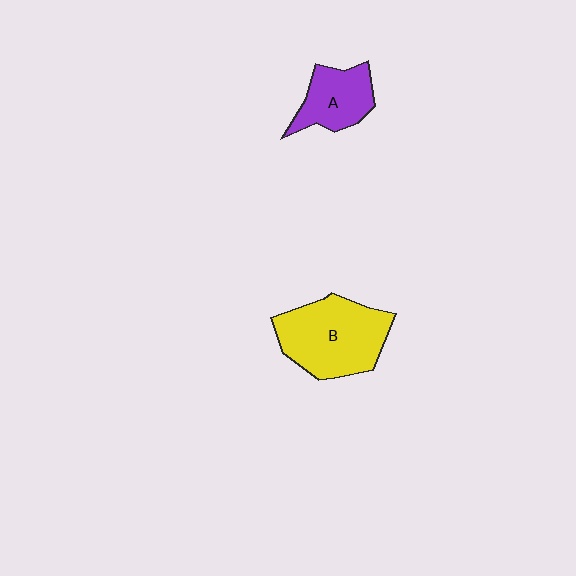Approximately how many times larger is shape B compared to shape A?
Approximately 1.8 times.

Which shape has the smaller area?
Shape A (purple).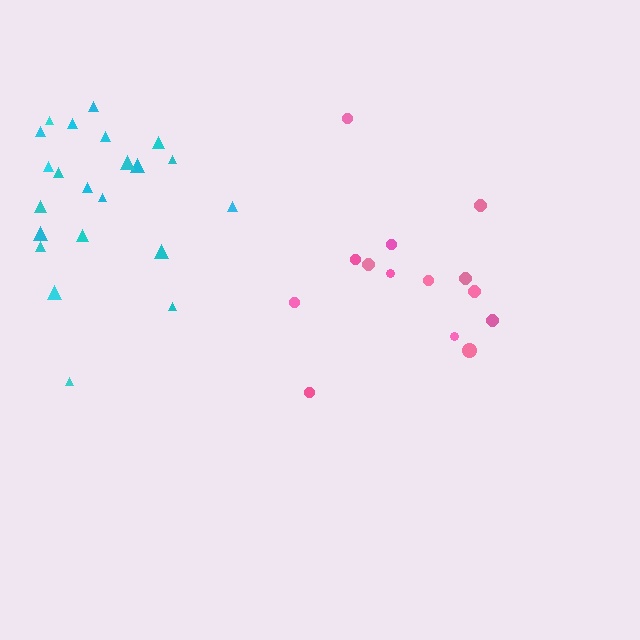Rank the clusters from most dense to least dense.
cyan, pink.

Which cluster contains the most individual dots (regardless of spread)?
Cyan (23).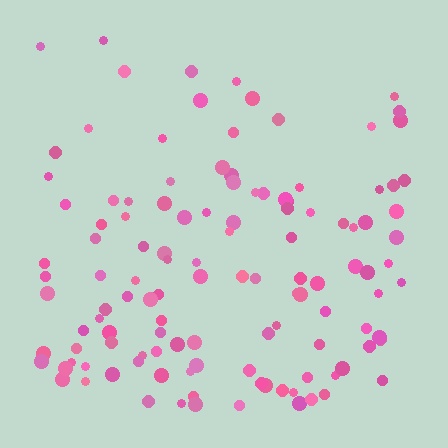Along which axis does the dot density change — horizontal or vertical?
Vertical.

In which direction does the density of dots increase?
From top to bottom, with the bottom side densest.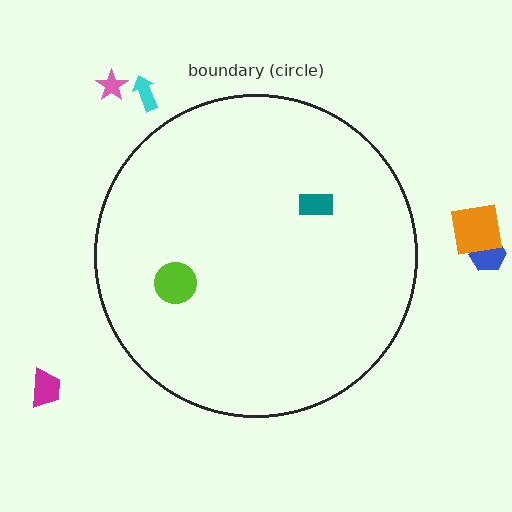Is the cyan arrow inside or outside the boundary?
Outside.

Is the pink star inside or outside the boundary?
Outside.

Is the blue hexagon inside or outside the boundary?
Outside.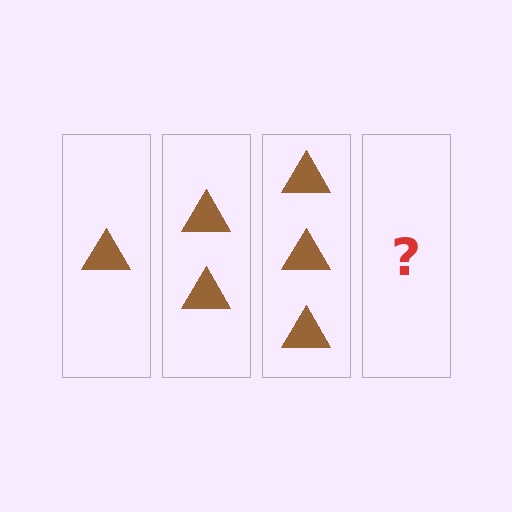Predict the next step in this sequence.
The next step is 4 triangles.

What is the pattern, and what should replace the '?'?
The pattern is that each step adds one more triangle. The '?' should be 4 triangles.